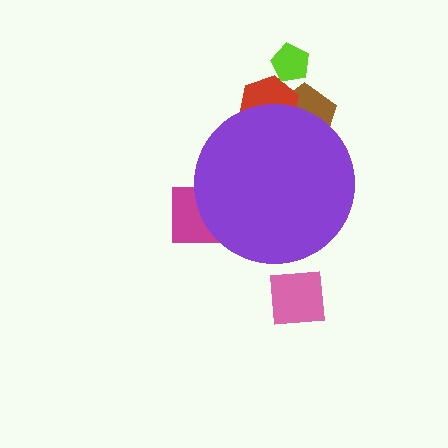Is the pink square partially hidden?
No, the pink square is fully visible.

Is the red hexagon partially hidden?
Yes, the red hexagon is partially hidden behind the purple circle.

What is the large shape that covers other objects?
A purple circle.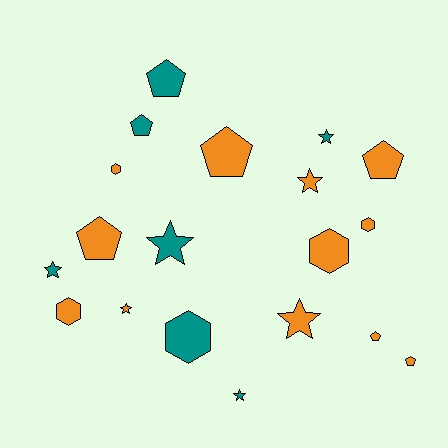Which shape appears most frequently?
Star, with 7 objects.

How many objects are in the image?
There are 19 objects.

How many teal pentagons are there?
There are 2 teal pentagons.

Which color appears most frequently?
Orange, with 12 objects.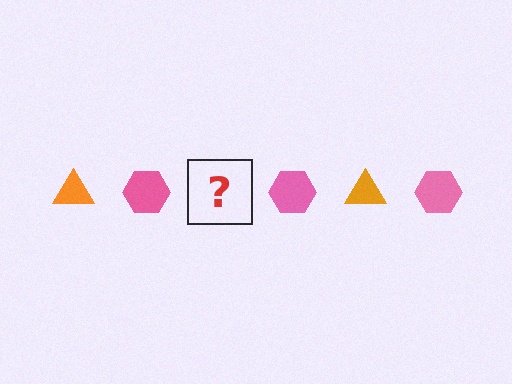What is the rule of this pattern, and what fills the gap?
The rule is that the pattern alternates between orange triangle and pink hexagon. The gap should be filled with an orange triangle.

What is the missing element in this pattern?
The missing element is an orange triangle.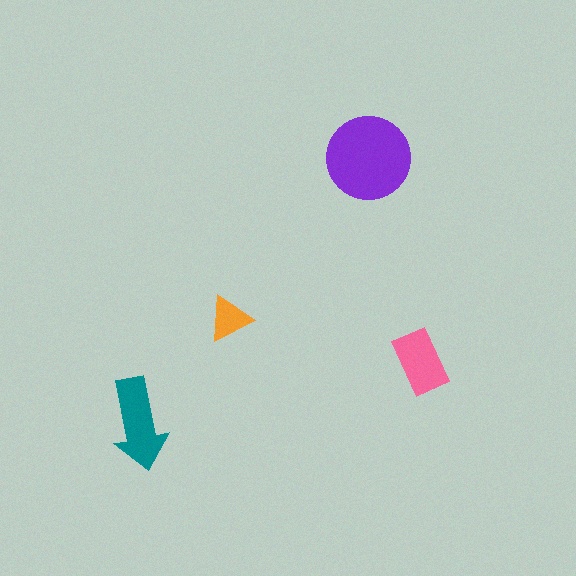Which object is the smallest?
The orange triangle.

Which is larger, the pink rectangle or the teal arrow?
The teal arrow.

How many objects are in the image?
There are 4 objects in the image.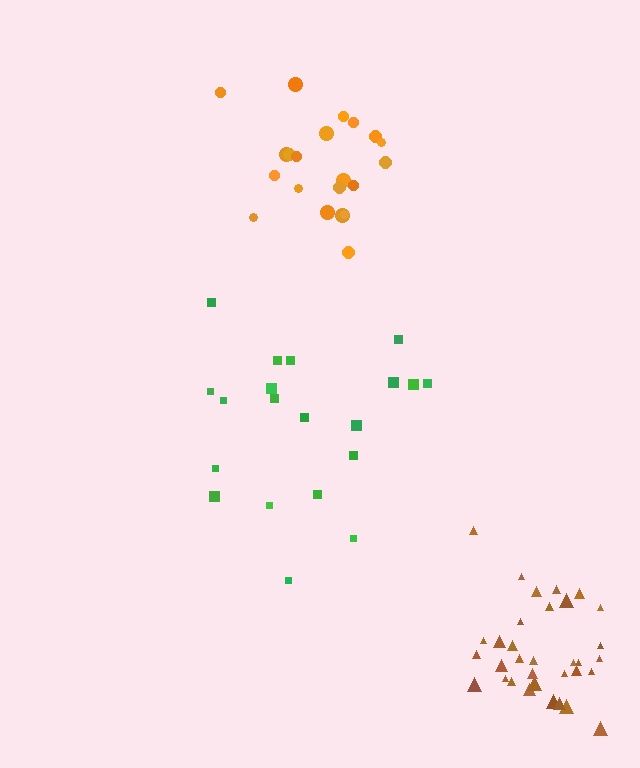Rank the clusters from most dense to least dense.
brown, orange, green.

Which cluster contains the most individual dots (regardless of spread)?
Brown (33).